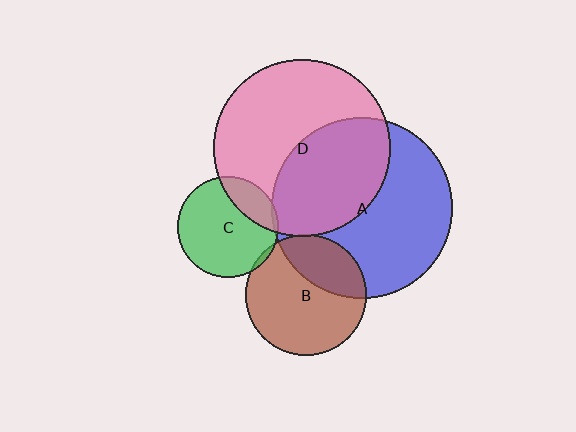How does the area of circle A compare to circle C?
Approximately 3.2 times.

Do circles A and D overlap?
Yes.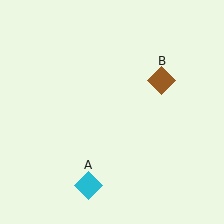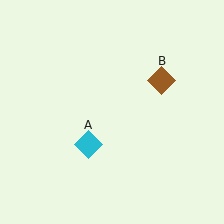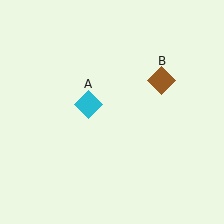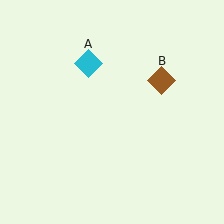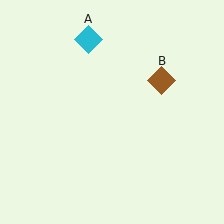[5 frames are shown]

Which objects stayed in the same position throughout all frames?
Brown diamond (object B) remained stationary.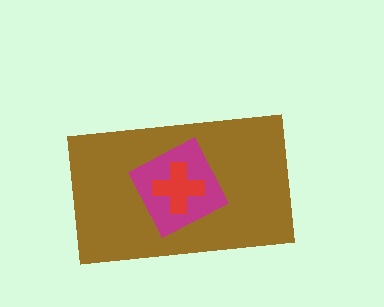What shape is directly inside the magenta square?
The red cross.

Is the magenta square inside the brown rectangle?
Yes.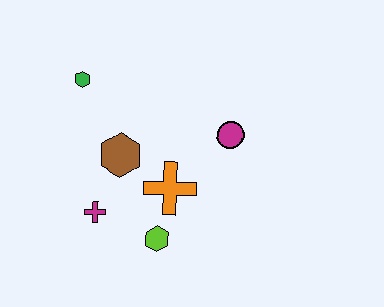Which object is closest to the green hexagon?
The brown hexagon is closest to the green hexagon.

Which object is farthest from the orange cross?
The green hexagon is farthest from the orange cross.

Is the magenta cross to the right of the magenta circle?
No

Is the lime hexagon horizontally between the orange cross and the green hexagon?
Yes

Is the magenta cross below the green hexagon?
Yes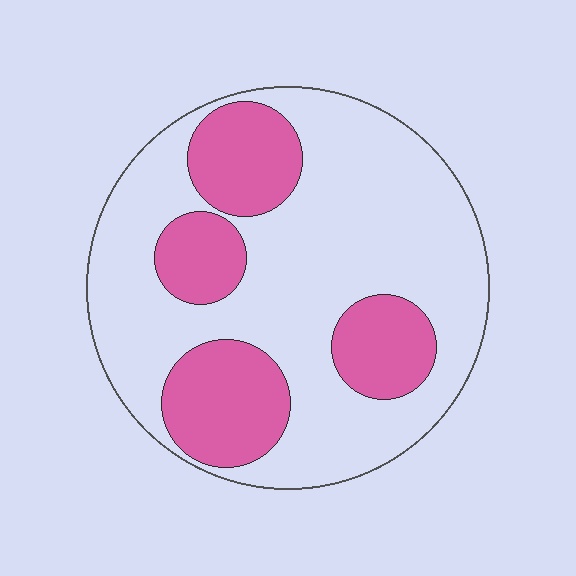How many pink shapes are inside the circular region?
4.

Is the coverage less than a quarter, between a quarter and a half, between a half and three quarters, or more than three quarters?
Between a quarter and a half.